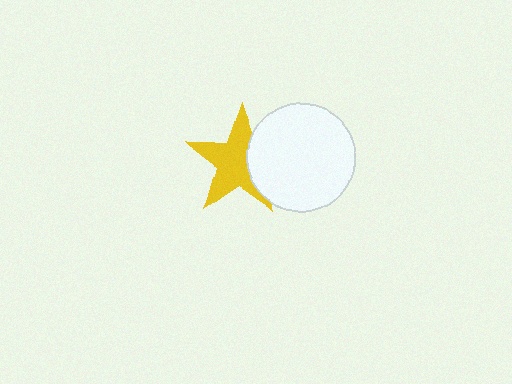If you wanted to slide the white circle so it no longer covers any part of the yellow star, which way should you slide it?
Slide it right — that is the most direct way to separate the two shapes.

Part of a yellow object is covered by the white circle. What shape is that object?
It is a star.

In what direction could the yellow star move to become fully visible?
The yellow star could move left. That would shift it out from behind the white circle entirely.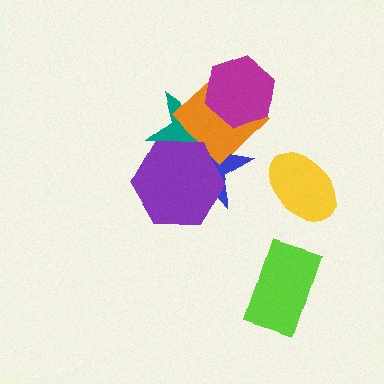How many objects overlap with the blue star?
3 objects overlap with the blue star.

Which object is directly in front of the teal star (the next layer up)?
The blue star is directly in front of the teal star.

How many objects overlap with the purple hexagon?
3 objects overlap with the purple hexagon.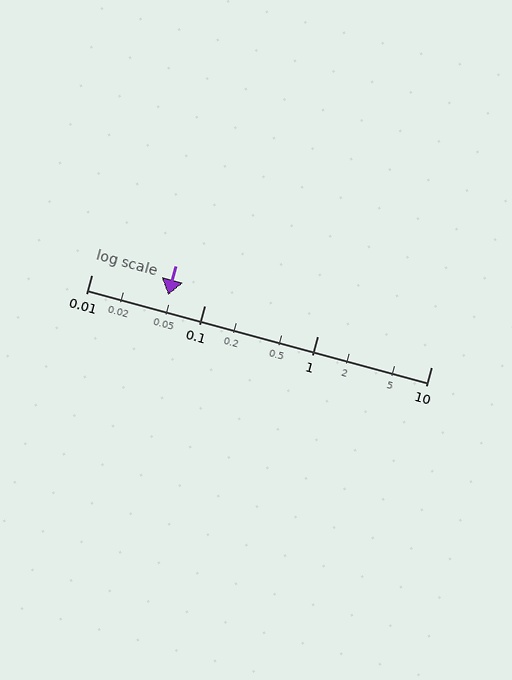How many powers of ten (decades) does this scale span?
The scale spans 3 decades, from 0.01 to 10.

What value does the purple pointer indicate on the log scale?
The pointer indicates approximately 0.048.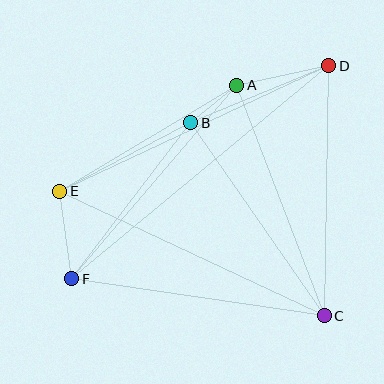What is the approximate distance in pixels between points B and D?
The distance between B and D is approximately 149 pixels.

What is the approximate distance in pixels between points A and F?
The distance between A and F is approximately 254 pixels.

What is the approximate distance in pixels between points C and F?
The distance between C and F is approximately 255 pixels.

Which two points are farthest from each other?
Points D and F are farthest from each other.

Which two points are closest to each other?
Points A and B are closest to each other.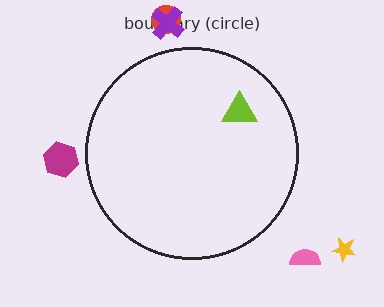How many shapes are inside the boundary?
1 inside, 5 outside.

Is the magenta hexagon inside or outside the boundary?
Outside.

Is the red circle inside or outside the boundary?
Outside.